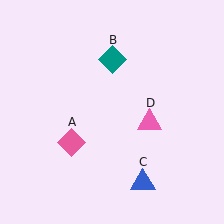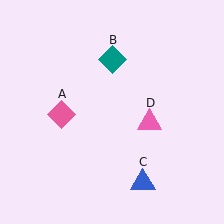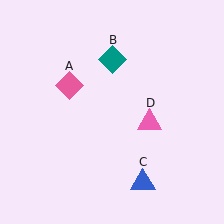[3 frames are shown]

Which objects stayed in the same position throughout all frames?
Teal diamond (object B) and blue triangle (object C) and pink triangle (object D) remained stationary.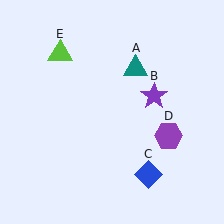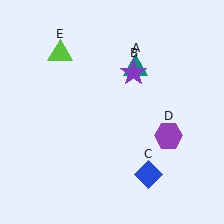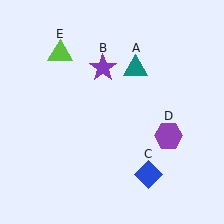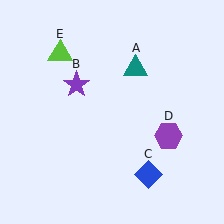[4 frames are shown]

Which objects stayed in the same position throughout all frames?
Teal triangle (object A) and blue diamond (object C) and purple hexagon (object D) and lime triangle (object E) remained stationary.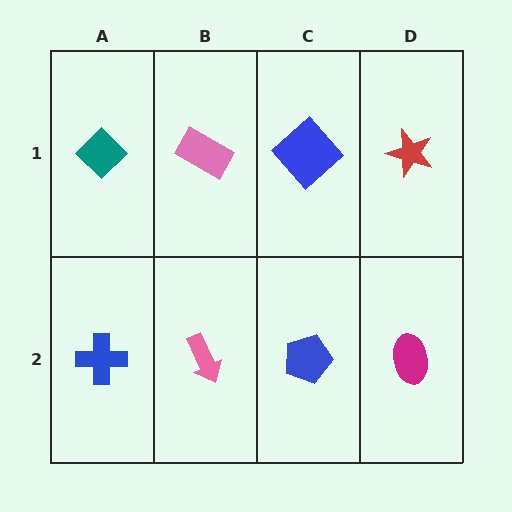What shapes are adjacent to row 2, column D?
A red star (row 1, column D), a blue pentagon (row 2, column C).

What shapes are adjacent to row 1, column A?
A blue cross (row 2, column A), a pink rectangle (row 1, column B).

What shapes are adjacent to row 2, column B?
A pink rectangle (row 1, column B), a blue cross (row 2, column A), a blue pentagon (row 2, column C).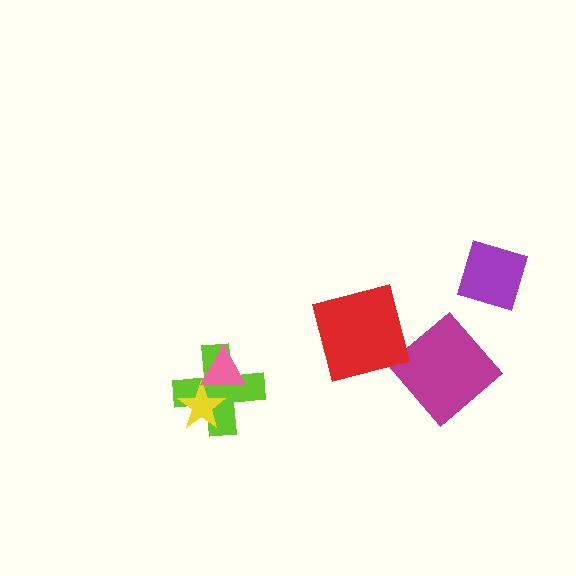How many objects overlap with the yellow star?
2 objects overlap with the yellow star.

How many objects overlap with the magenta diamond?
0 objects overlap with the magenta diamond.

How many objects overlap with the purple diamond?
0 objects overlap with the purple diamond.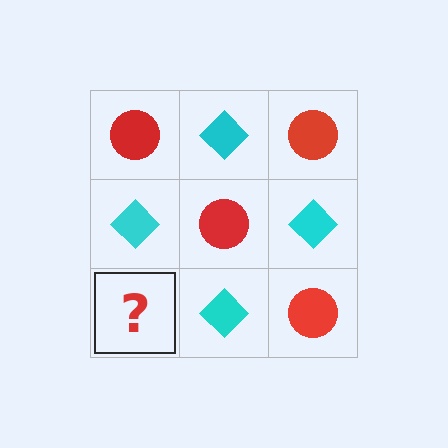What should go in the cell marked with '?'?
The missing cell should contain a red circle.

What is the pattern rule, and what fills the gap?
The rule is that it alternates red circle and cyan diamond in a checkerboard pattern. The gap should be filled with a red circle.